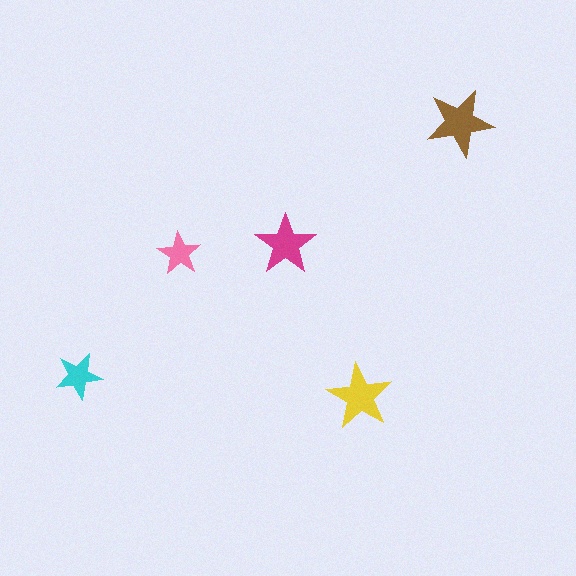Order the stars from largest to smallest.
the brown one, the yellow one, the magenta one, the cyan one, the pink one.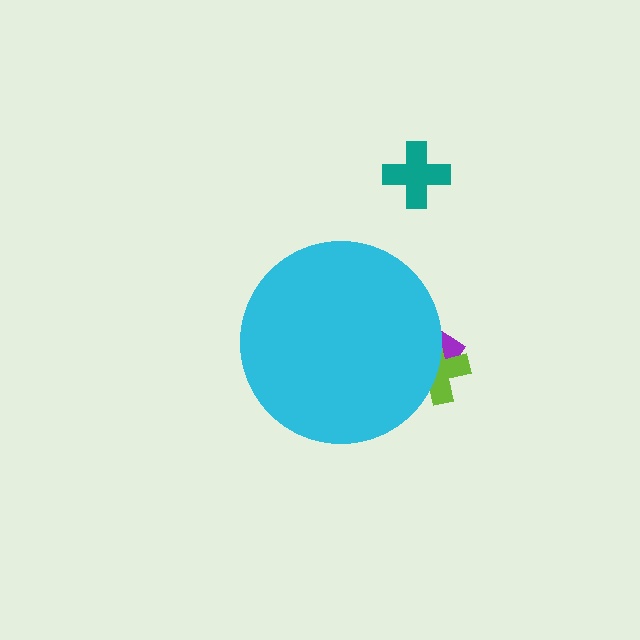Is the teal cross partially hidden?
No, the teal cross is fully visible.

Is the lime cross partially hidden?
Yes, the lime cross is partially hidden behind the cyan circle.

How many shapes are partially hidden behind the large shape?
2 shapes are partially hidden.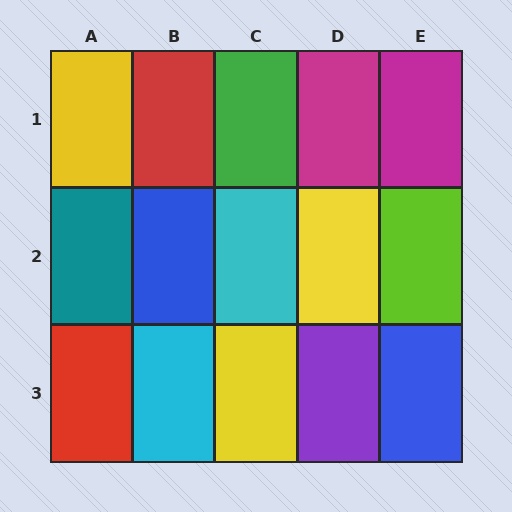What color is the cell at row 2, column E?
Lime.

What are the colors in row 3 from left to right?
Red, cyan, yellow, purple, blue.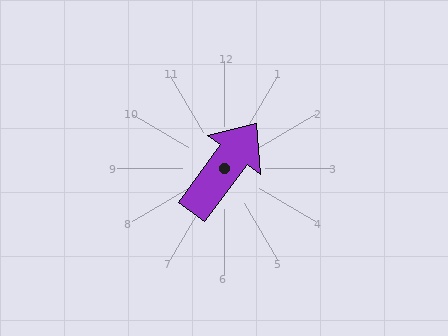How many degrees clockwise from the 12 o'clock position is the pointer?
Approximately 36 degrees.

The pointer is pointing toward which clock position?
Roughly 1 o'clock.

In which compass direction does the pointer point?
Northeast.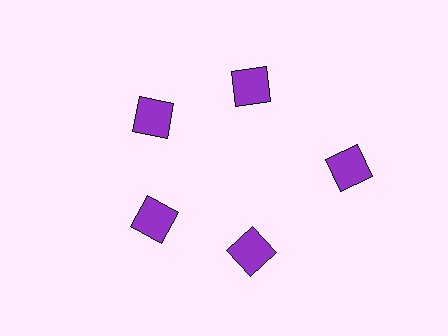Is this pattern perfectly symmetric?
No. The 5 purple squares are arranged in a ring, but one element near the 3 o'clock position is pushed outward from the center, breaking the 5-fold rotational symmetry.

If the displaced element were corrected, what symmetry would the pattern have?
It would have 5-fold rotational symmetry — the pattern would map onto itself every 72 degrees.